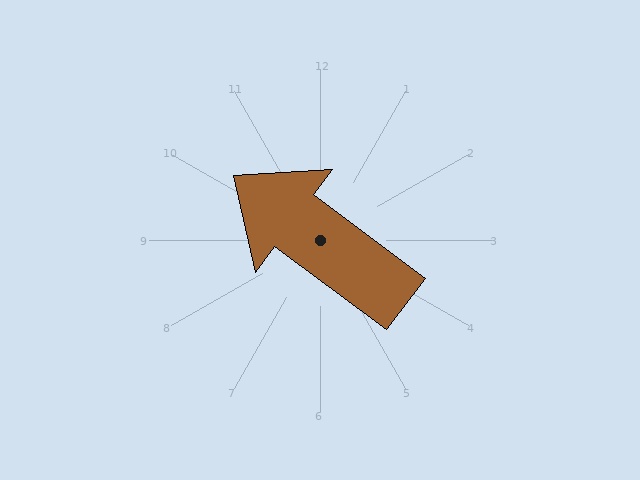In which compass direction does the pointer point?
Northwest.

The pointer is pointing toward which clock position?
Roughly 10 o'clock.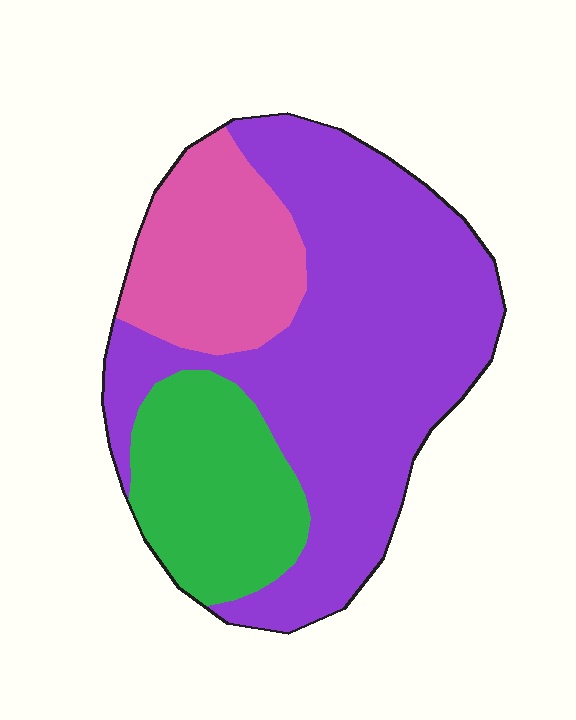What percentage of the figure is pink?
Pink covers about 20% of the figure.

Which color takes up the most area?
Purple, at roughly 60%.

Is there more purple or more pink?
Purple.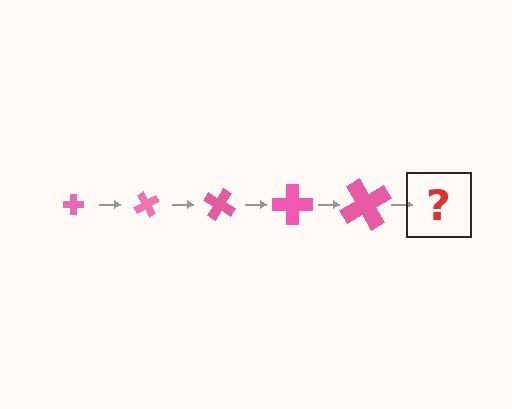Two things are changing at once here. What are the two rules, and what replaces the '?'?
The two rules are that the cross grows larger each step and it rotates 60 degrees each step. The '?' should be a cross, larger than the previous one and rotated 300 degrees from the start.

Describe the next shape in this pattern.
It should be a cross, larger than the previous one and rotated 300 degrees from the start.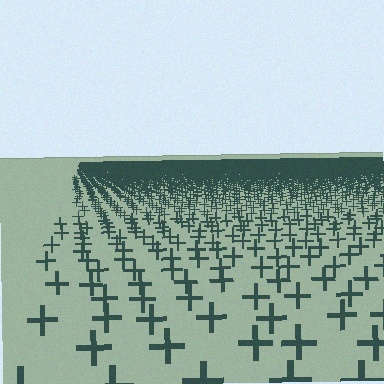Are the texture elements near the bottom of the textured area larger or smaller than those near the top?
Larger. Near the bottom, elements are closer to the viewer and appear at a bigger on-screen size.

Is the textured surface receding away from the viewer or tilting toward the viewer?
The surface is receding away from the viewer. Texture elements get smaller and denser toward the top.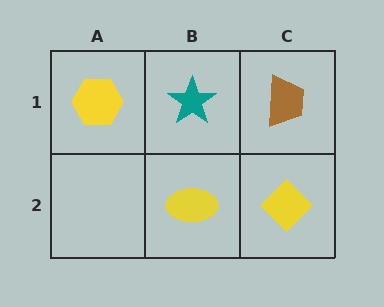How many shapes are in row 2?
2 shapes.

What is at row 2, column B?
A yellow ellipse.